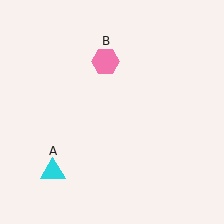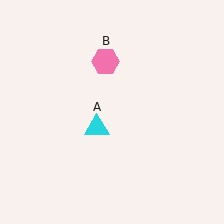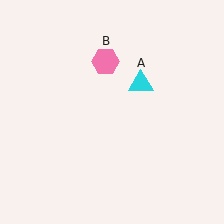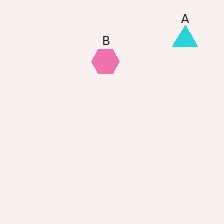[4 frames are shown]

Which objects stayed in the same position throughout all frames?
Pink hexagon (object B) remained stationary.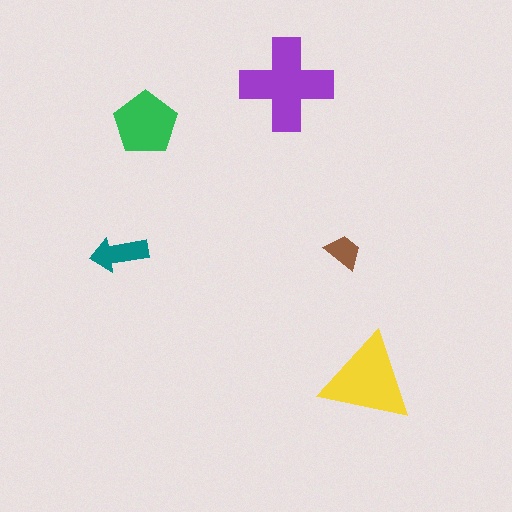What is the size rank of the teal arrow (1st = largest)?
4th.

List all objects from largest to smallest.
The purple cross, the yellow triangle, the green pentagon, the teal arrow, the brown trapezoid.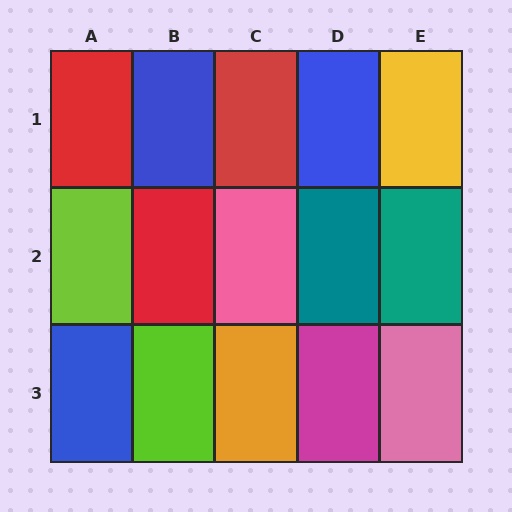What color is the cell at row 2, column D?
Teal.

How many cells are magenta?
1 cell is magenta.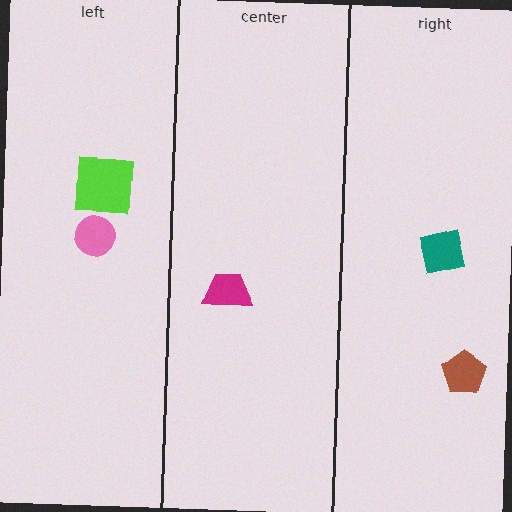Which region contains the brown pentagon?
The right region.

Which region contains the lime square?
The left region.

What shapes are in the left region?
The lime square, the pink circle.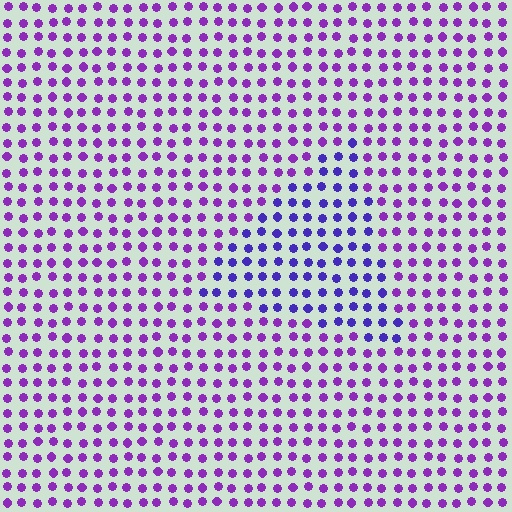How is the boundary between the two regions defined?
The boundary is defined purely by a slight shift in hue (about 31 degrees). Spacing, size, and orientation are identical on both sides.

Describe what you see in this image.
The image is filled with small purple elements in a uniform arrangement. A triangle-shaped region is visible where the elements are tinted to a slightly different hue, forming a subtle color boundary.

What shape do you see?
I see a triangle.